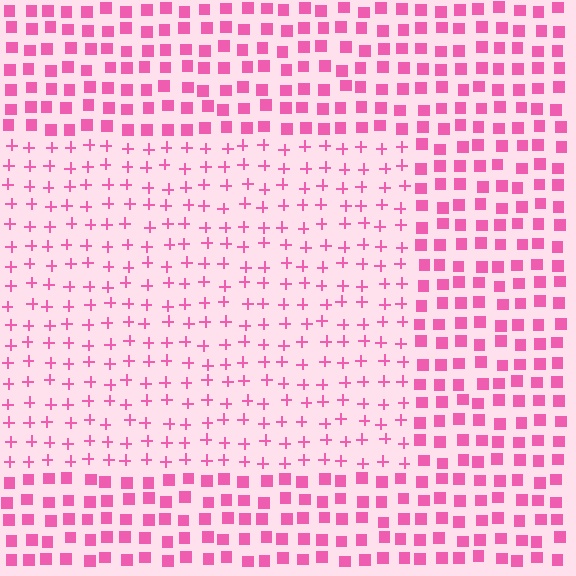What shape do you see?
I see a rectangle.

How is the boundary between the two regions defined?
The boundary is defined by a change in element shape: plus signs inside vs. squares outside. All elements share the same color and spacing.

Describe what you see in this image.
The image is filled with small pink elements arranged in a uniform grid. A rectangle-shaped region contains plus signs, while the surrounding area contains squares. The boundary is defined purely by the change in element shape.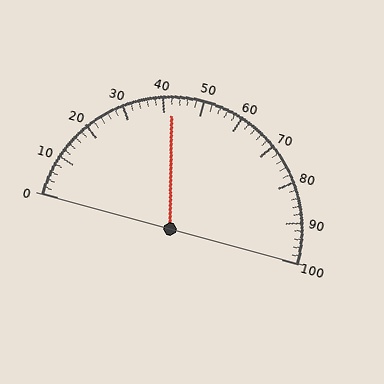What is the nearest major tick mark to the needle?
The nearest major tick mark is 40.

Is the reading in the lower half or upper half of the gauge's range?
The reading is in the lower half of the range (0 to 100).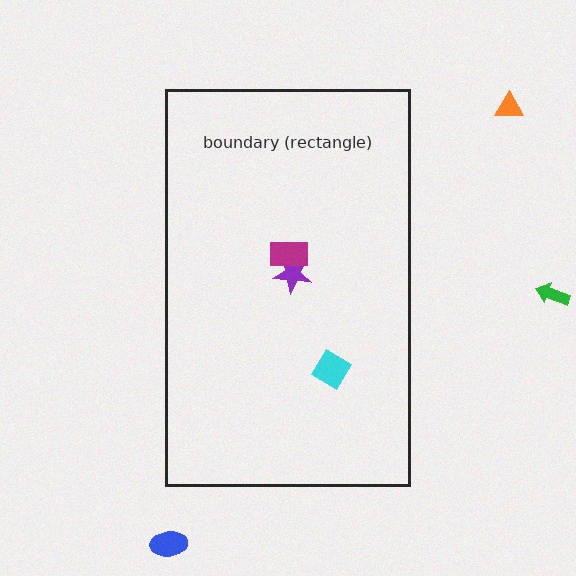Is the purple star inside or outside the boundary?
Inside.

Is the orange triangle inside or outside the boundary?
Outside.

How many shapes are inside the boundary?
3 inside, 3 outside.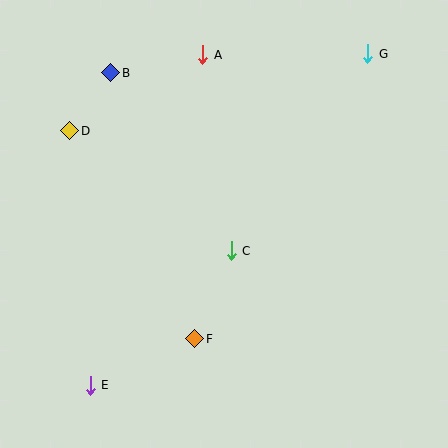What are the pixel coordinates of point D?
Point D is at (70, 131).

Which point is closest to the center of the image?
Point C at (231, 251) is closest to the center.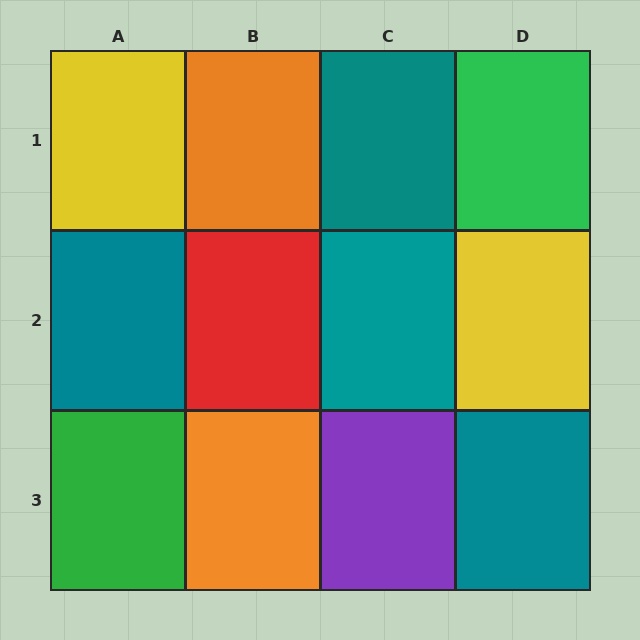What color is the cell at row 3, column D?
Teal.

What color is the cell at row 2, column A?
Teal.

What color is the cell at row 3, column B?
Orange.